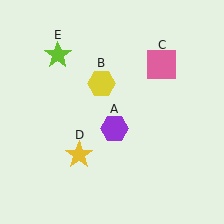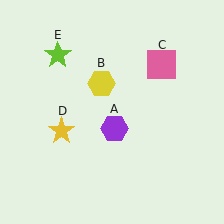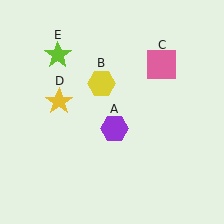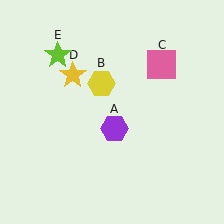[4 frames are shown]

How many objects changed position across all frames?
1 object changed position: yellow star (object D).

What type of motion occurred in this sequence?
The yellow star (object D) rotated clockwise around the center of the scene.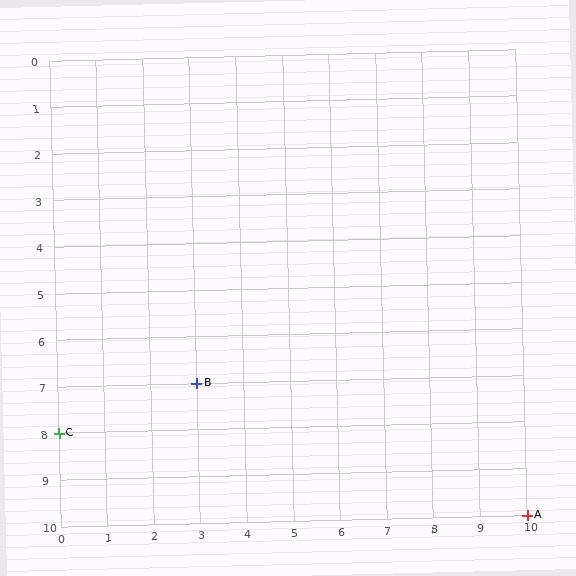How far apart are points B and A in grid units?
Points B and A are 7 columns and 3 rows apart (about 7.6 grid units diagonally).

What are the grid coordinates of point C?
Point C is at grid coordinates (0, 8).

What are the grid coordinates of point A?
Point A is at grid coordinates (10, 10).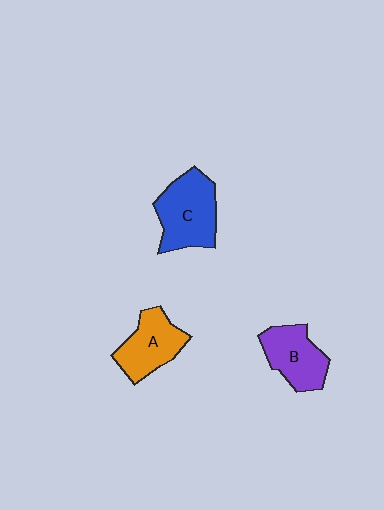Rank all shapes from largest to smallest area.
From largest to smallest: C (blue), A (orange), B (purple).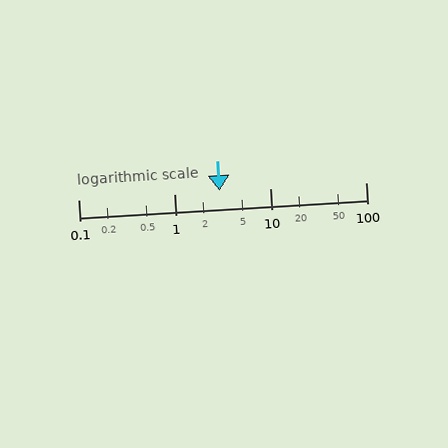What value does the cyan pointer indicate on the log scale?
The pointer indicates approximately 3.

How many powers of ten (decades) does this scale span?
The scale spans 3 decades, from 0.1 to 100.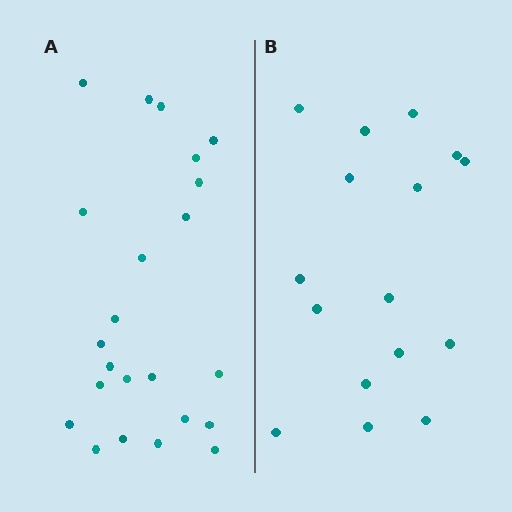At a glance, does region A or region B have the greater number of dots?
Region A (the left region) has more dots.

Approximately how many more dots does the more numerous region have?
Region A has roughly 8 or so more dots than region B.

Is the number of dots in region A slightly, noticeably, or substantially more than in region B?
Region A has noticeably more, but not dramatically so. The ratio is roughly 1.4 to 1.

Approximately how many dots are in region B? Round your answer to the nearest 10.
About 20 dots. (The exact count is 16, which rounds to 20.)